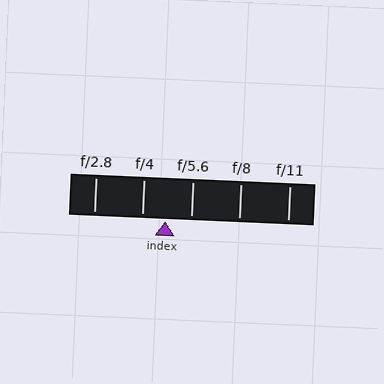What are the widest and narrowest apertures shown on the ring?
The widest aperture shown is f/2.8 and the narrowest is f/11.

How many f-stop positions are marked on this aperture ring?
There are 5 f-stop positions marked.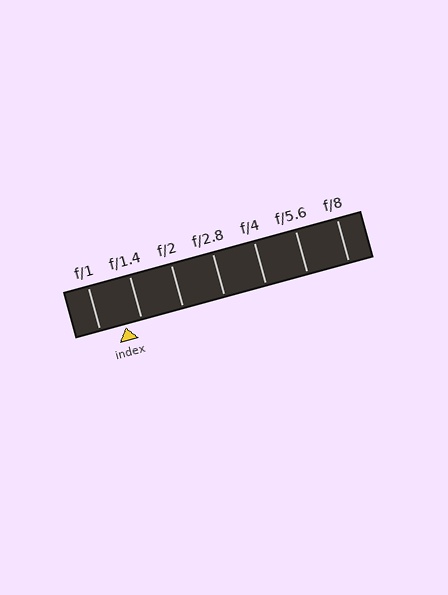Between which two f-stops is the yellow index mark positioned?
The index mark is between f/1 and f/1.4.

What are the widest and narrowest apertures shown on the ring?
The widest aperture shown is f/1 and the narrowest is f/8.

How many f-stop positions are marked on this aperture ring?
There are 7 f-stop positions marked.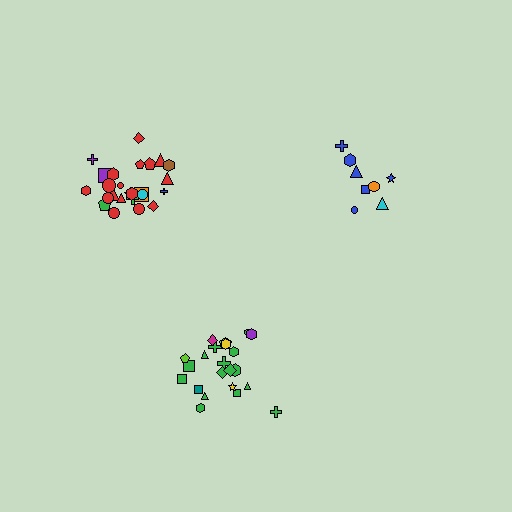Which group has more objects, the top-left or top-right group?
The top-left group.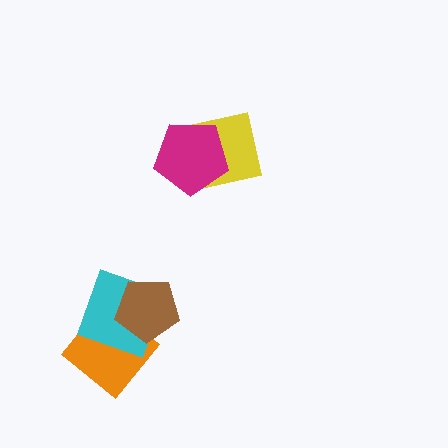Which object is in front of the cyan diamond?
The brown pentagon is in front of the cyan diamond.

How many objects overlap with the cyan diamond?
2 objects overlap with the cyan diamond.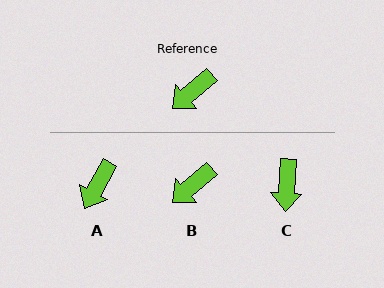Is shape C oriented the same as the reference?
No, it is off by about 46 degrees.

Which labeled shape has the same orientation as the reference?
B.